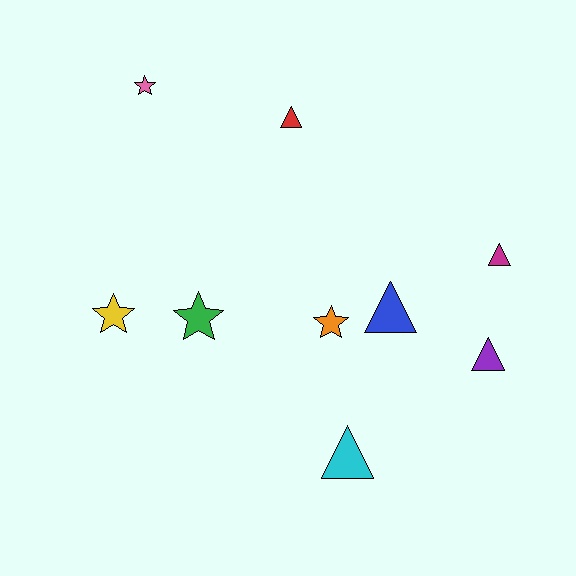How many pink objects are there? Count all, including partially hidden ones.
There is 1 pink object.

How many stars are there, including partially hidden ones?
There are 4 stars.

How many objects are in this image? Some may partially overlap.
There are 9 objects.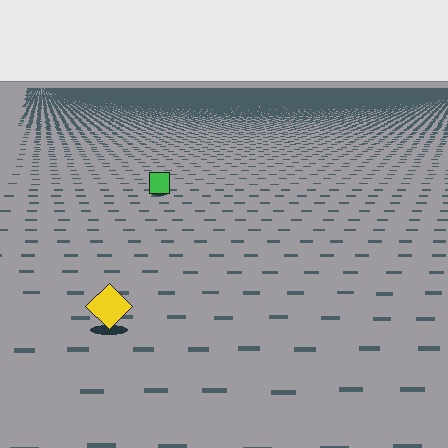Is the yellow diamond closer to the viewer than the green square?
Yes. The yellow diamond is closer — you can tell from the texture gradient: the ground texture is coarser near it.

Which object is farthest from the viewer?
The green square is farthest from the viewer. It appears smaller and the ground texture around it is denser.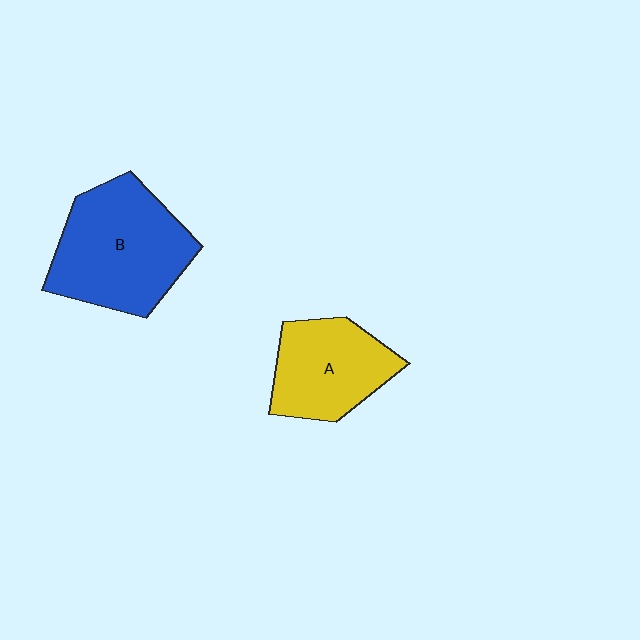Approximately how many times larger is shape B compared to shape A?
Approximately 1.4 times.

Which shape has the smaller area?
Shape A (yellow).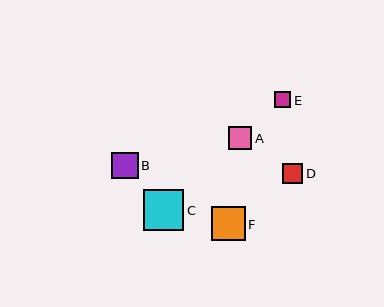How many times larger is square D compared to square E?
Square D is approximately 1.3 times the size of square E.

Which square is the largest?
Square C is the largest with a size of approximately 41 pixels.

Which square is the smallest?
Square E is the smallest with a size of approximately 16 pixels.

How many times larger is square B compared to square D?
Square B is approximately 1.3 times the size of square D.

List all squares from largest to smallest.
From largest to smallest: C, F, B, A, D, E.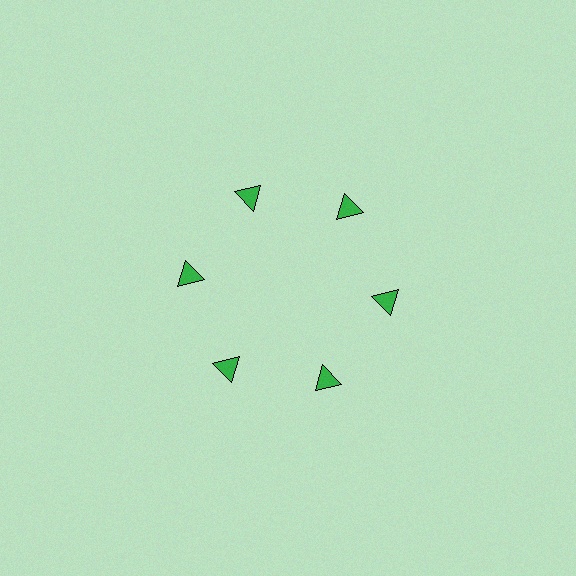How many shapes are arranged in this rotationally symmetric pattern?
There are 6 shapes, arranged in 6 groups of 1.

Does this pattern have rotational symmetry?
Yes, this pattern has 6-fold rotational symmetry. It looks the same after rotating 60 degrees around the center.